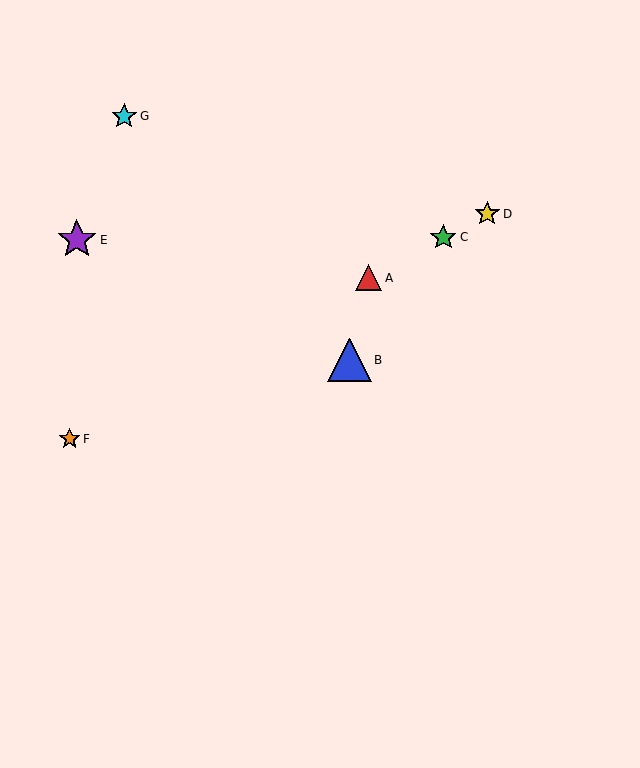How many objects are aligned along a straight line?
4 objects (A, C, D, F) are aligned along a straight line.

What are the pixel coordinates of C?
Object C is at (443, 237).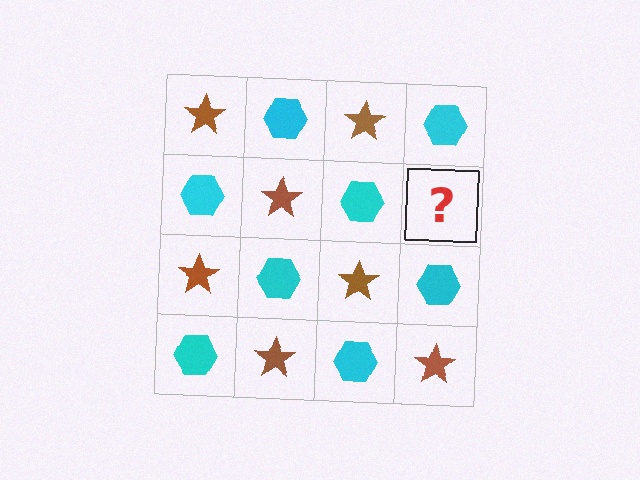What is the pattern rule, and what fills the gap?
The rule is that it alternates brown star and cyan hexagon in a checkerboard pattern. The gap should be filled with a brown star.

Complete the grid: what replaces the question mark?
The question mark should be replaced with a brown star.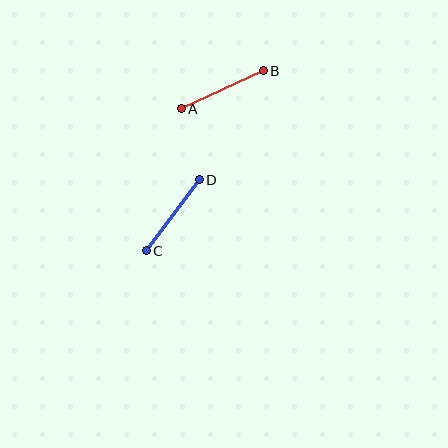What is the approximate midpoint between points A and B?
The midpoint is at approximately (222, 90) pixels.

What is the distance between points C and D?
The distance is approximately 89 pixels.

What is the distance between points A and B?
The distance is approximately 90 pixels.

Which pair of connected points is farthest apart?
Points A and B are farthest apart.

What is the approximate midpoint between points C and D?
The midpoint is at approximately (173, 215) pixels.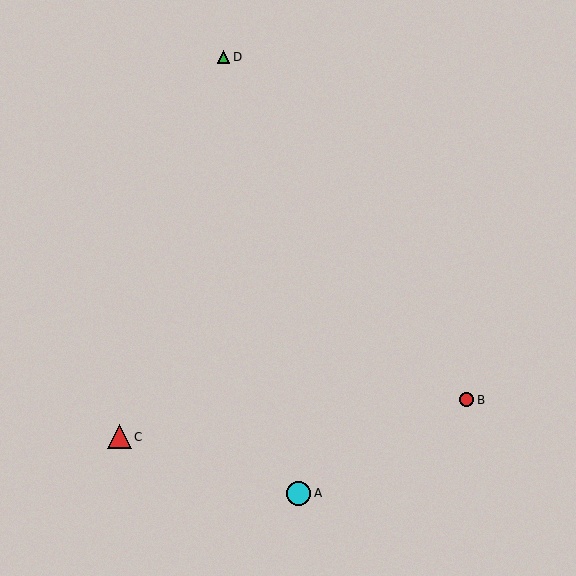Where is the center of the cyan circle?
The center of the cyan circle is at (298, 493).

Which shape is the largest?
The cyan circle (labeled A) is the largest.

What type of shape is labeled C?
Shape C is a red triangle.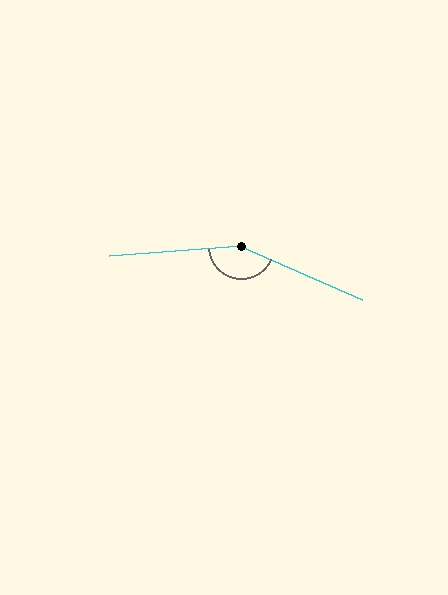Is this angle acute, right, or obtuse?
It is obtuse.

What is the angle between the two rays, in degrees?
Approximately 152 degrees.